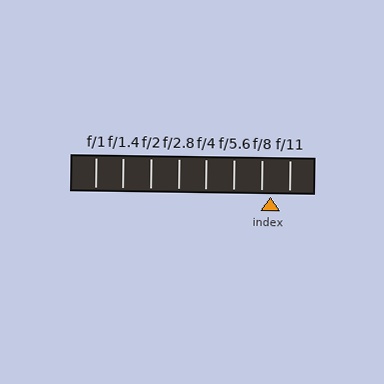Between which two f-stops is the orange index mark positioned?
The index mark is between f/8 and f/11.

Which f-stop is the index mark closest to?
The index mark is closest to f/8.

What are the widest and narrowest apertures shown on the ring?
The widest aperture shown is f/1 and the narrowest is f/11.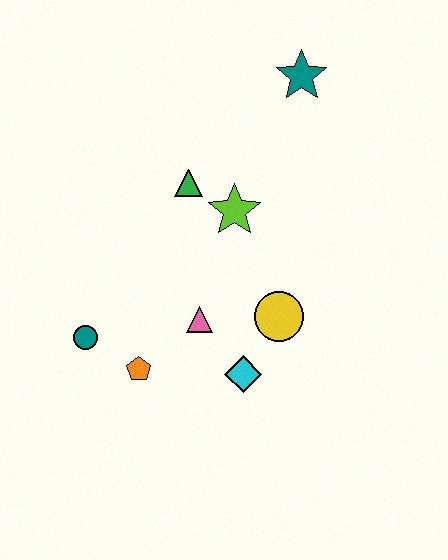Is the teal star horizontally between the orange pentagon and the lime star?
No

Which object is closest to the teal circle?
The orange pentagon is closest to the teal circle.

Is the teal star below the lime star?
No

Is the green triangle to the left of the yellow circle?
Yes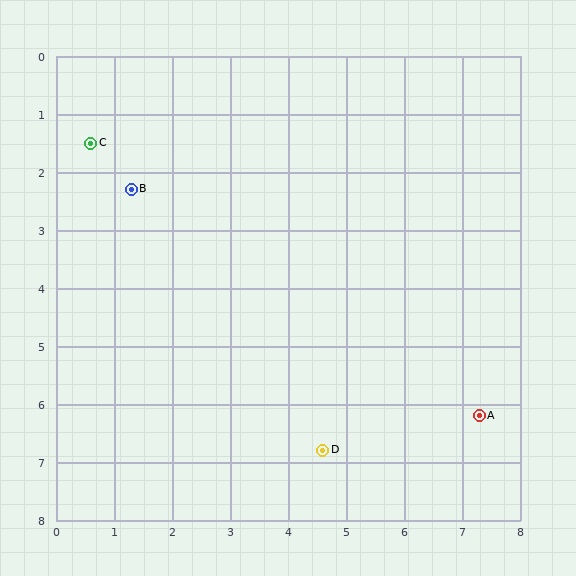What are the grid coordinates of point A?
Point A is at approximately (7.3, 6.2).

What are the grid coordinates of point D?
Point D is at approximately (4.6, 6.8).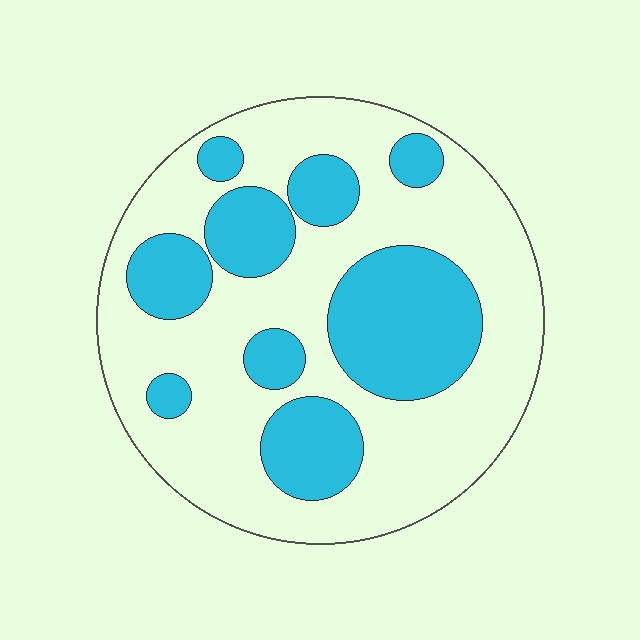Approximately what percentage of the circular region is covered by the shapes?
Approximately 35%.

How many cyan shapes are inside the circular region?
9.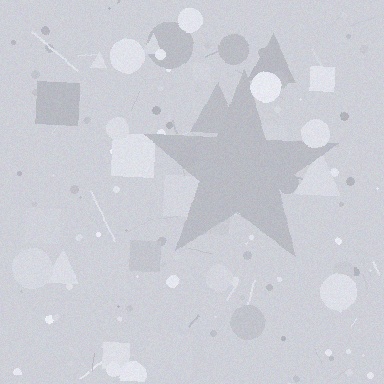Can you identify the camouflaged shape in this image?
The camouflaged shape is a star.